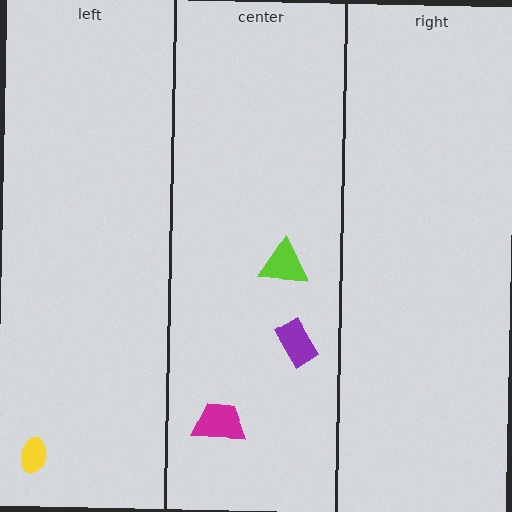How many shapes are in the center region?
3.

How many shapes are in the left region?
1.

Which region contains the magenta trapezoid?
The center region.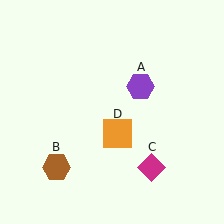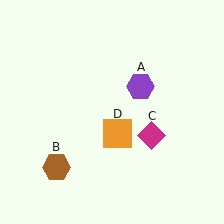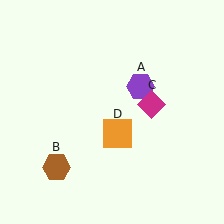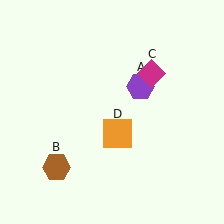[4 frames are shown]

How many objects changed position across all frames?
1 object changed position: magenta diamond (object C).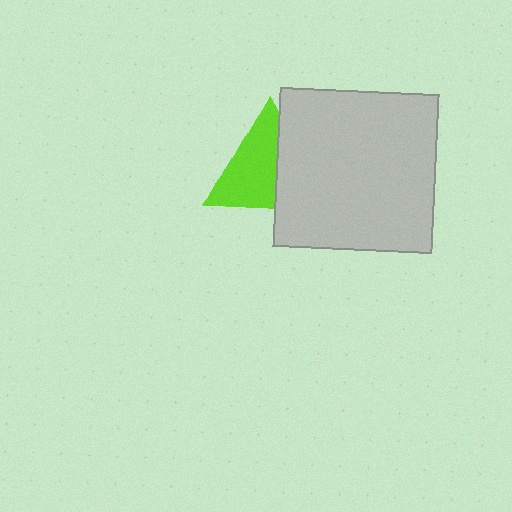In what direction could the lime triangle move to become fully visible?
The lime triangle could move left. That would shift it out from behind the light gray square entirely.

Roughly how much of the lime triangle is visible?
About half of it is visible (roughly 61%).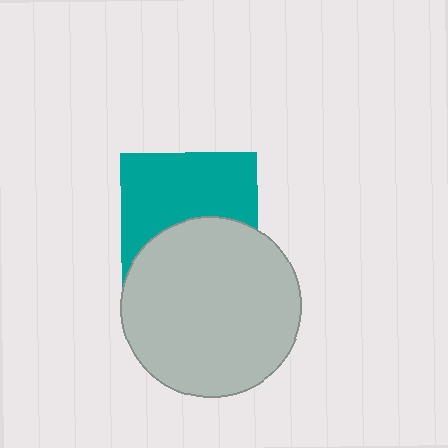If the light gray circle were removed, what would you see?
You would see the complete teal square.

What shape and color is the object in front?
The object in front is a light gray circle.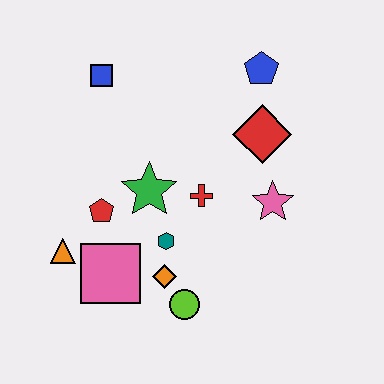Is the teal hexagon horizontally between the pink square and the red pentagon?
No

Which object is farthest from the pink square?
The blue pentagon is farthest from the pink square.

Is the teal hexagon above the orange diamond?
Yes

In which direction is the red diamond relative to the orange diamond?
The red diamond is above the orange diamond.